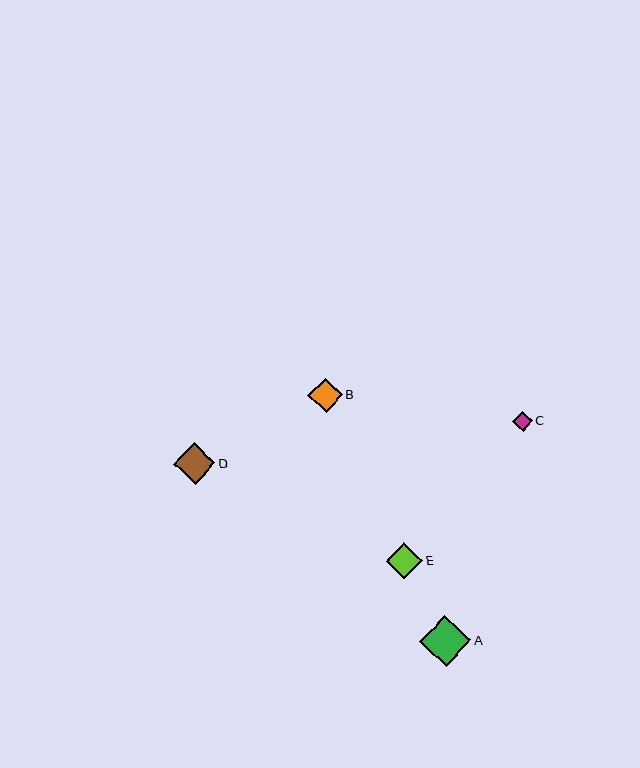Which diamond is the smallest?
Diamond C is the smallest with a size of approximately 20 pixels.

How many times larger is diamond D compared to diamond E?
Diamond D is approximately 1.1 times the size of diamond E.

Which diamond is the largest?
Diamond A is the largest with a size of approximately 51 pixels.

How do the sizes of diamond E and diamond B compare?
Diamond E and diamond B are approximately the same size.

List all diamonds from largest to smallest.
From largest to smallest: A, D, E, B, C.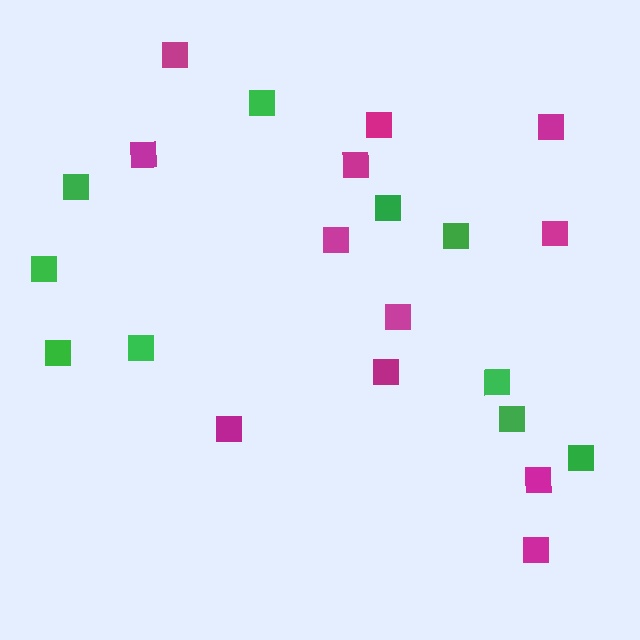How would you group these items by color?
There are 2 groups: one group of magenta squares (12) and one group of green squares (10).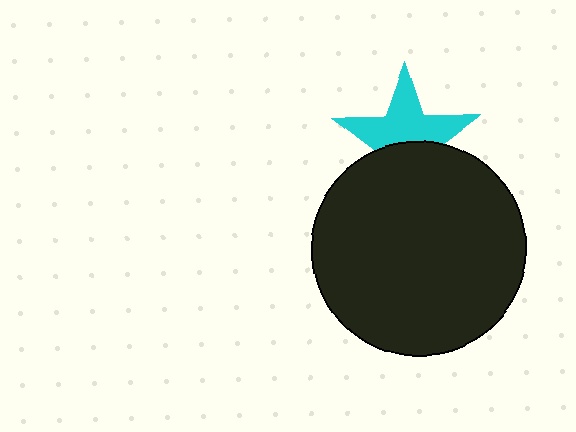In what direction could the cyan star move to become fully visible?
The cyan star could move up. That would shift it out from behind the black circle entirely.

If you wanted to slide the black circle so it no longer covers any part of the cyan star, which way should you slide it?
Slide it down — that is the most direct way to separate the two shapes.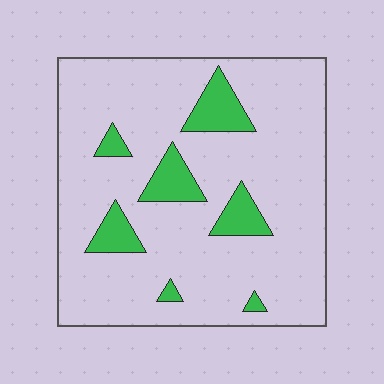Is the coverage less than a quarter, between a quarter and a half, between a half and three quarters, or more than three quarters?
Less than a quarter.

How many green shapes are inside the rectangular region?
7.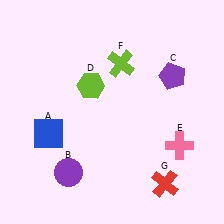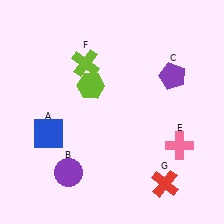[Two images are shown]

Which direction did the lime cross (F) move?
The lime cross (F) moved left.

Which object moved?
The lime cross (F) moved left.